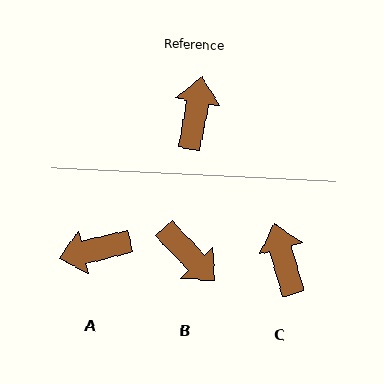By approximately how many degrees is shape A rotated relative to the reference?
Approximately 114 degrees counter-clockwise.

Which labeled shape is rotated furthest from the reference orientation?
B, about 126 degrees away.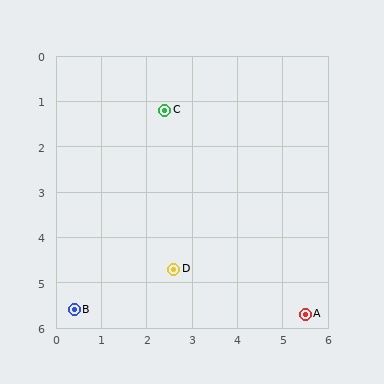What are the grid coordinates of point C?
Point C is at approximately (2.4, 1.2).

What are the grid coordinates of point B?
Point B is at approximately (0.4, 5.6).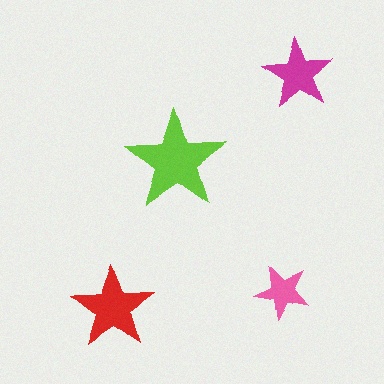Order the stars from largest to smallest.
the lime one, the red one, the magenta one, the pink one.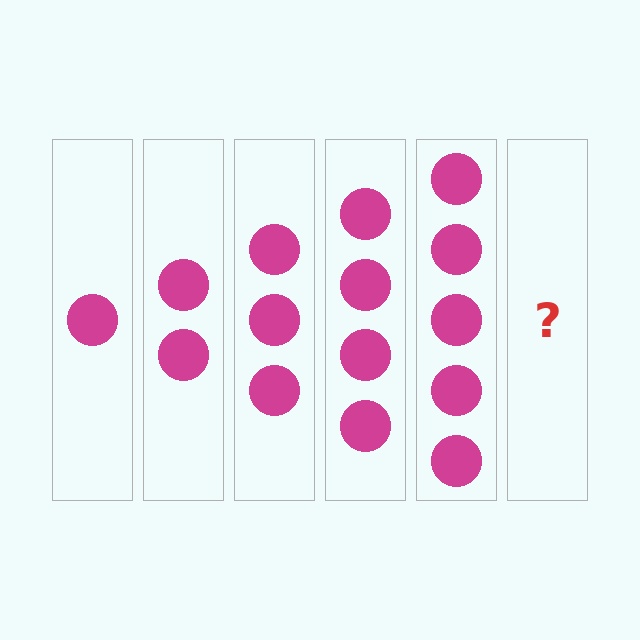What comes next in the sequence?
The next element should be 6 circles.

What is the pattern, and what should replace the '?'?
The pattern is that each step adds one more circle. The '?' should be 6 circles.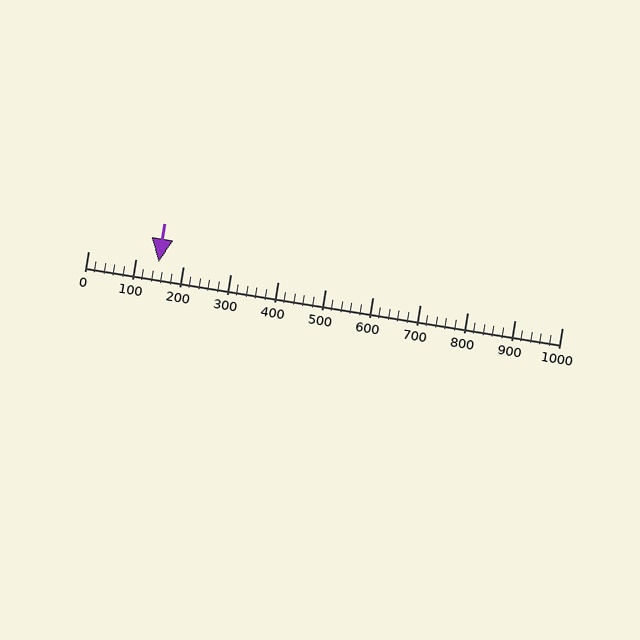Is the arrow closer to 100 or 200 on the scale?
The arrow is closer to 100.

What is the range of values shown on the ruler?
The ruler shows values from 0 to 1000.